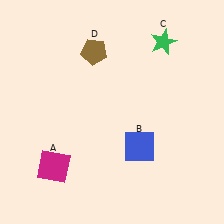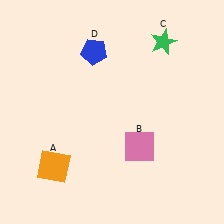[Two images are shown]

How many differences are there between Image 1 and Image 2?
There are 3 differences between the two images.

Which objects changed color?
A changed from magenta to orange. B changed from blue to pink. D changed from brown to blue.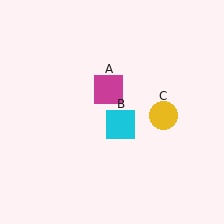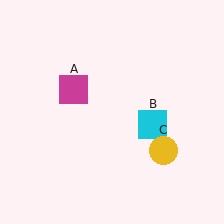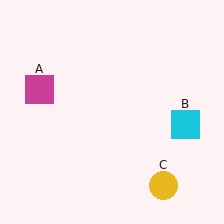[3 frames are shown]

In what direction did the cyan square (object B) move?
The cyan square (object B) moved right.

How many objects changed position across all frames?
3 objects changed position: magenta square (object A), cyan square (object B), yellow circle (object C).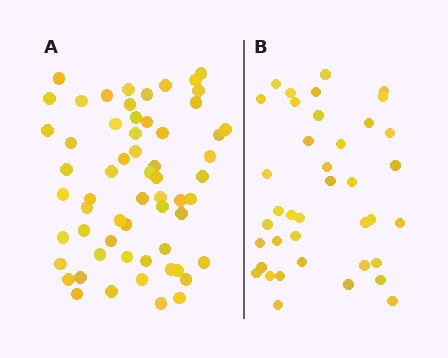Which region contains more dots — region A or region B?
Region A (the left region) has more dots.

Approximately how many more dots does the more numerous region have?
Region A has approximately 20 more dots than region B.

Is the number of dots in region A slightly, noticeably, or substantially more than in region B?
Region A has substantially more. The ratio is roughly 1.5 to 1.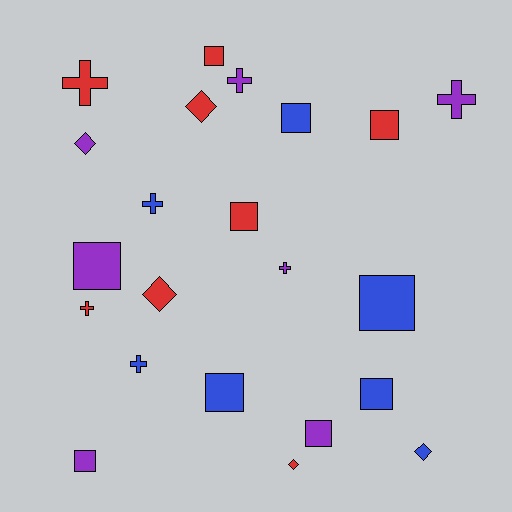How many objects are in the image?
There are 22 objects.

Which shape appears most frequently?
Square, with 10 objects.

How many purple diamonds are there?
There is 1 purple diamond.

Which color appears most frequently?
Red, with 8 objects.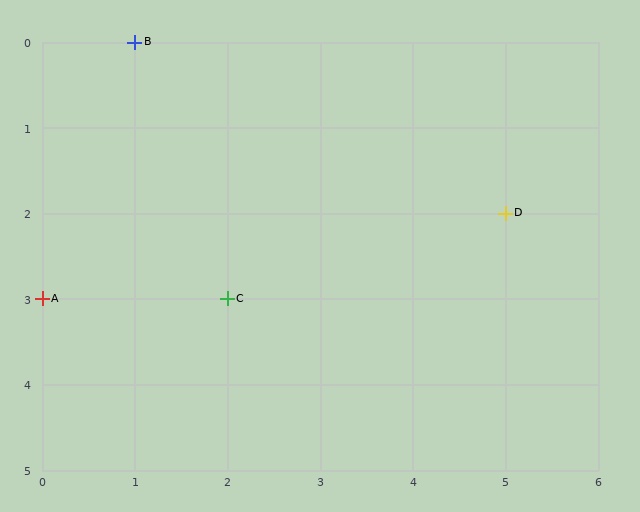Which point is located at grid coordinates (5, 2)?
Point D is at (5, 2).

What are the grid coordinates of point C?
Point C is at grid coordinates (2, 3).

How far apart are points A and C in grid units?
Points A and C are 2 columns apart.